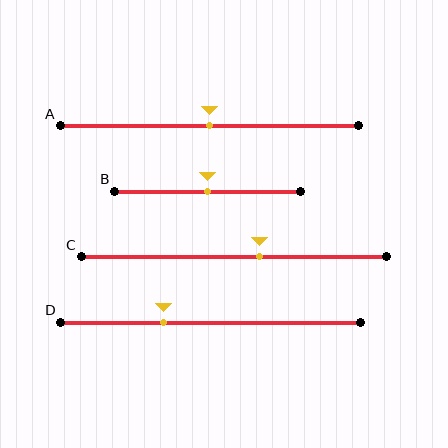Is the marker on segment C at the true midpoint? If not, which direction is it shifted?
No, the marker on segment C is shifted to the right by about 9% of the segment length.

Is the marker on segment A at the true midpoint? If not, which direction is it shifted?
Yes, the marker on segment A is at the true midpoint.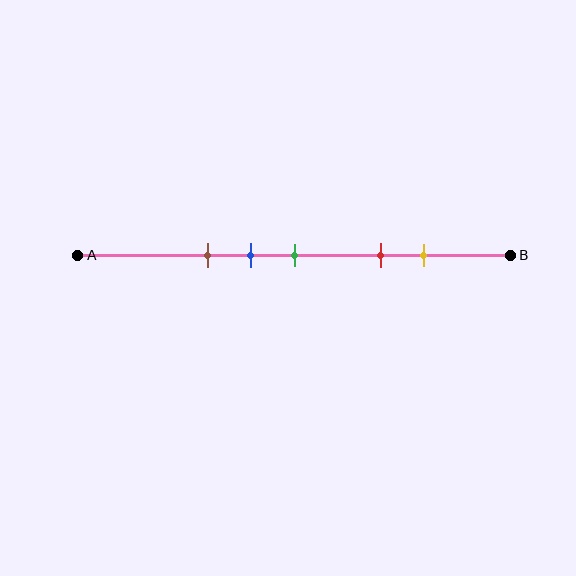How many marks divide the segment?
There are 5 marks dividing the segment.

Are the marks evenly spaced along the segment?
No, the marks are not evenly spaced.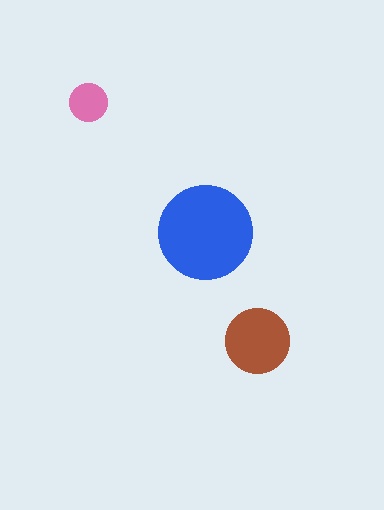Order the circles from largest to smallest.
the blue one, the brown one, the pink one.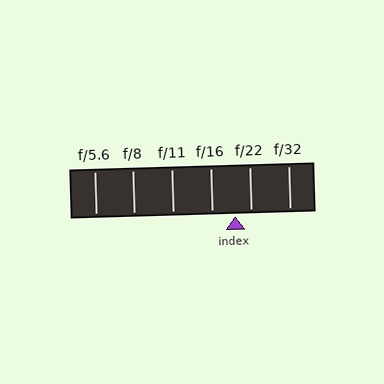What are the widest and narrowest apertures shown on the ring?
The widest aperture shown is f/5.6 and the narrowest is f/32.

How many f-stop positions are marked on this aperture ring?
There are 6 f-stop positions marked.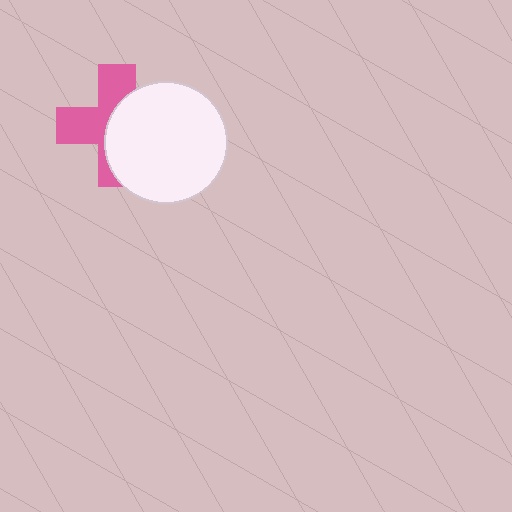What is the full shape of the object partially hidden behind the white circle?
The partially hidden object is a pink cross.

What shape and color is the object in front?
The object in front is a white circle.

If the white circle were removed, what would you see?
You would see the complete pink cross.